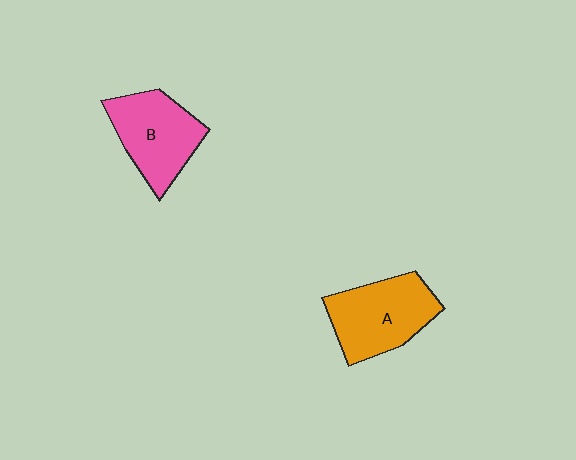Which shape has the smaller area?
Shape B (pink).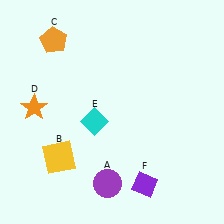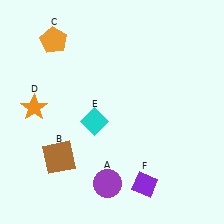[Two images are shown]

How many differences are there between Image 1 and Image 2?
There is 1 difference between the two images.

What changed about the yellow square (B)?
In Image 1, B is yellow. In Image 2, it changed to brown.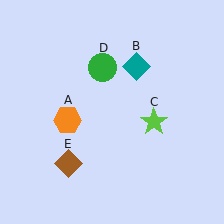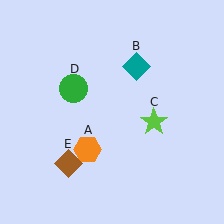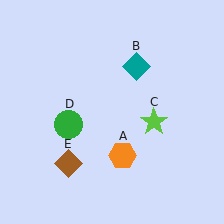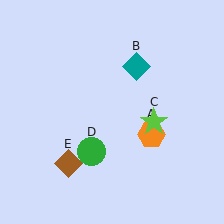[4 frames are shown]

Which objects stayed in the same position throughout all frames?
Teal diamond (object B) and lime star (object C) and brown diamond (object E) remained stationary.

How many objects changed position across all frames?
2 objects changed position: orange hexagon (object A), green circle (object D).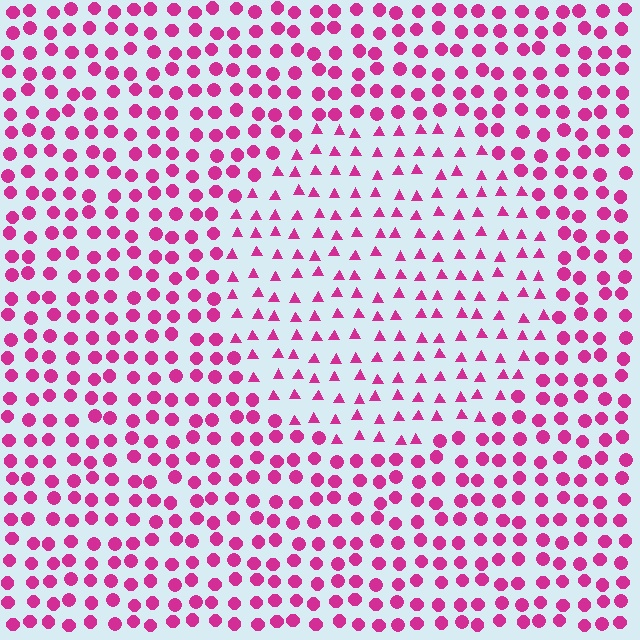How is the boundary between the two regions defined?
The boundary is defined by a change in element shape: triangles inside vs. circles outside. All elements share the same color and spacing.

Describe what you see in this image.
The image is filled with small magenta elements arranged in a uniform grid. A circle-shaped region contains triangles, while the surrounding area contains circles. The boundary is defined purely by the change in element shape.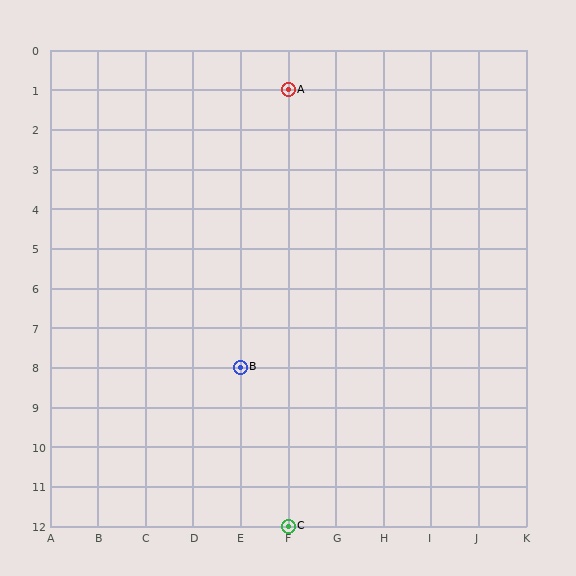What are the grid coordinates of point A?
Point A is at grid coordinates (F, 1).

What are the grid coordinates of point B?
Point B is at grid coordinates (E, 8).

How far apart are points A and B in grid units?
Points A and B are 1 column and 7 rows apart (about 7.1 grid units diagonally).